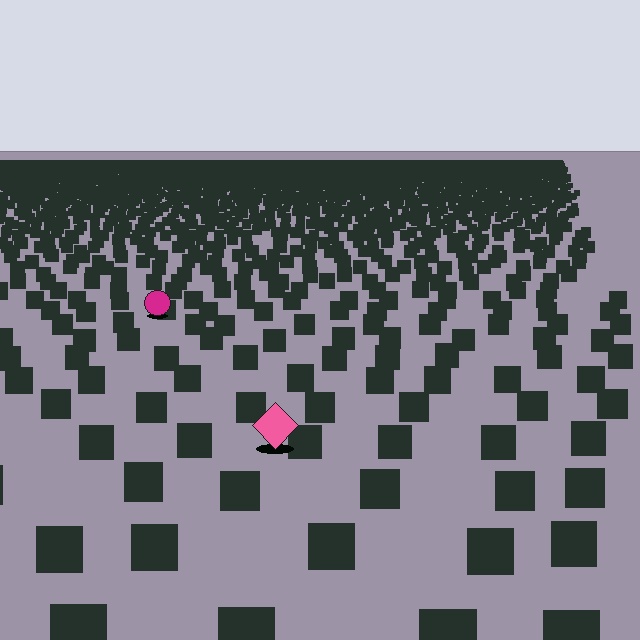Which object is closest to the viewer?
The pink diamond is closest. The texture marks near it are larger and more spread out.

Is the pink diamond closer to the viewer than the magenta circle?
Yes. The pink diamond is closer — you can tell from the texture gradient: the ground texture is coarser near it.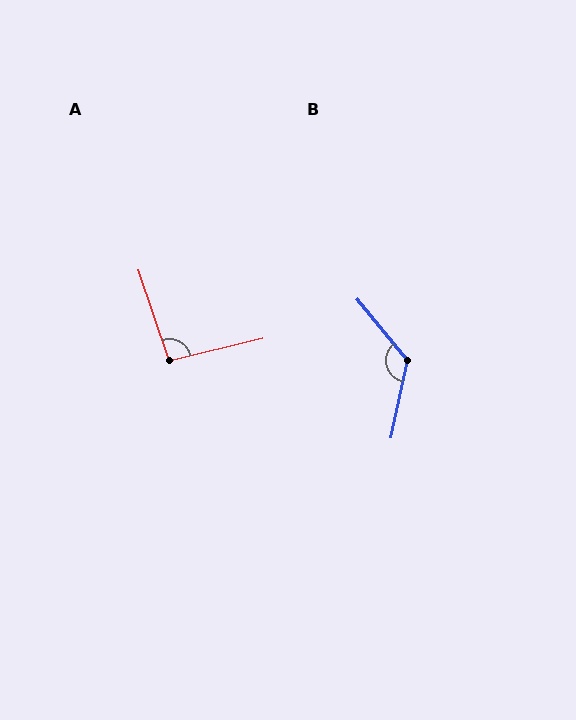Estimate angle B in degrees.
Approximately 129 degrees.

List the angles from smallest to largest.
A (95°), B (129°).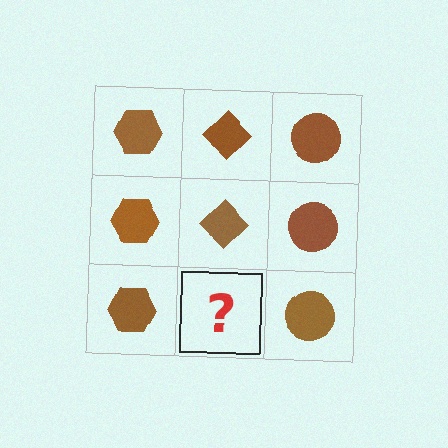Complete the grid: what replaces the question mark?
The question mark should be replaced with a brown diamond.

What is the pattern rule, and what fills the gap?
The rule is that each column has a consistent shape. The gap should be filled with a brown diamond.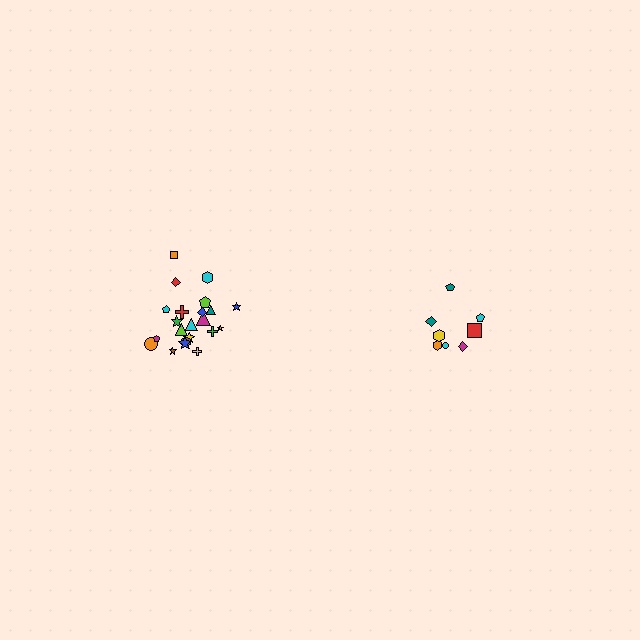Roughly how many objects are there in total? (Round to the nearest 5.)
Roughly 30 objects in total.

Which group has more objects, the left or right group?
The left group.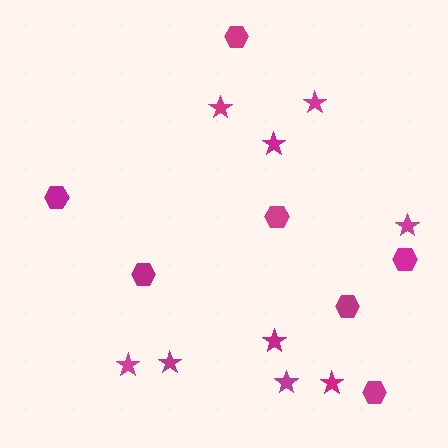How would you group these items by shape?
There are 2 groups: one group of stars (9) and one group of hexagons (7).